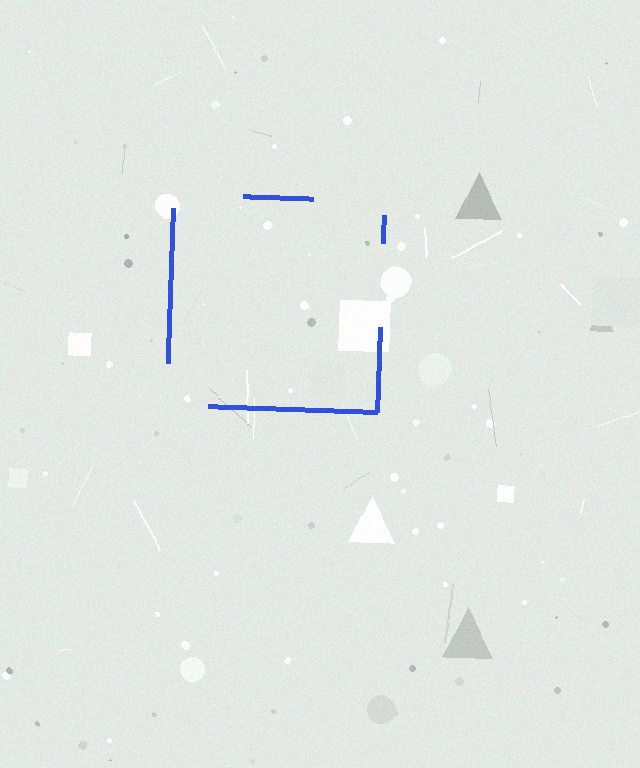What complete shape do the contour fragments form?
The contour fragments form a square.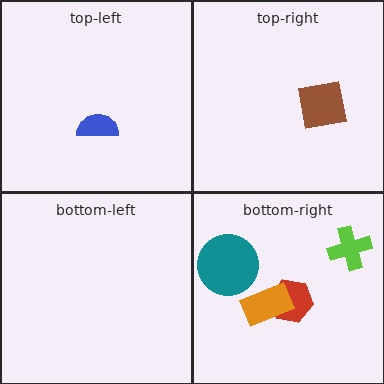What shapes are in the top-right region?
The brown square.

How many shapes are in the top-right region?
1.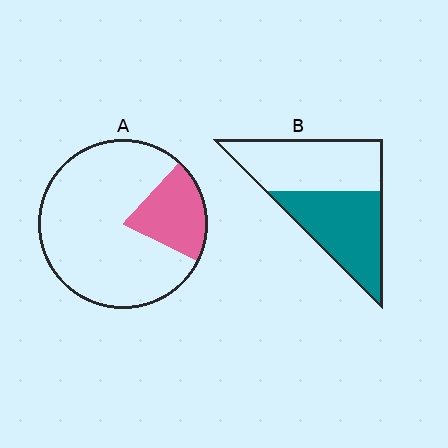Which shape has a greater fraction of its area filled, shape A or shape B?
Shape B.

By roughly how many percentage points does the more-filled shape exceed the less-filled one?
By roughly 30 percentage points (B over A).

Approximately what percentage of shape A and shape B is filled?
A is approximately 20% and B is approximately 50%.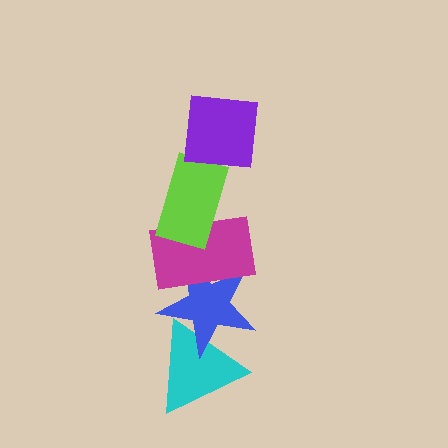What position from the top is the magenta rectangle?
The magenta rectangle is 3rd from the top.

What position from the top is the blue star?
The blue star is 4th from the top.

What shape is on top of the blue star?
The magenta rectangle is on top of the blue star.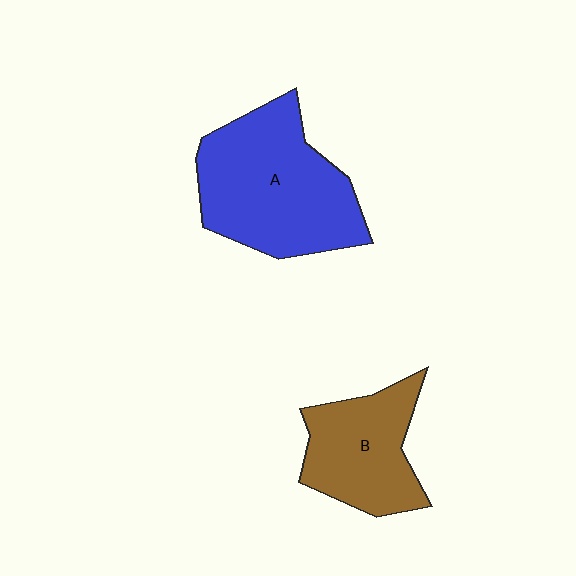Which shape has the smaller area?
Shape B (brown).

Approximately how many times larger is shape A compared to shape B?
Approximately 1.5 times.